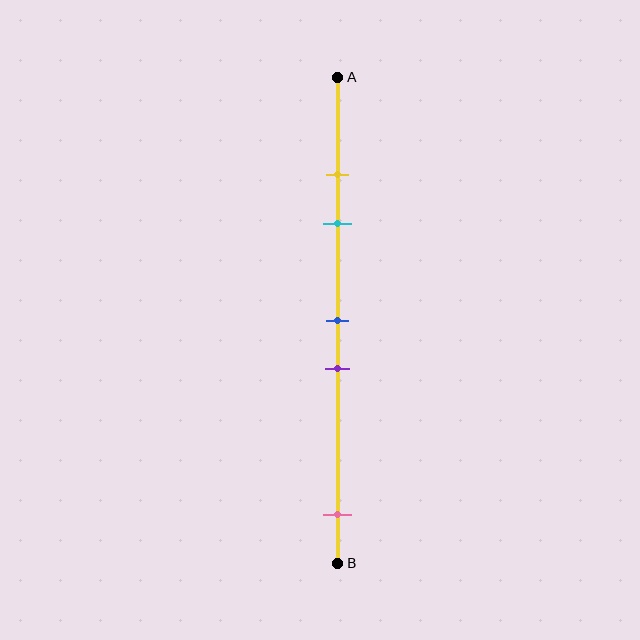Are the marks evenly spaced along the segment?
No, the marks are not evenly spaced.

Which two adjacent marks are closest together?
The yellow and cyan marks are the closest adjacent pair.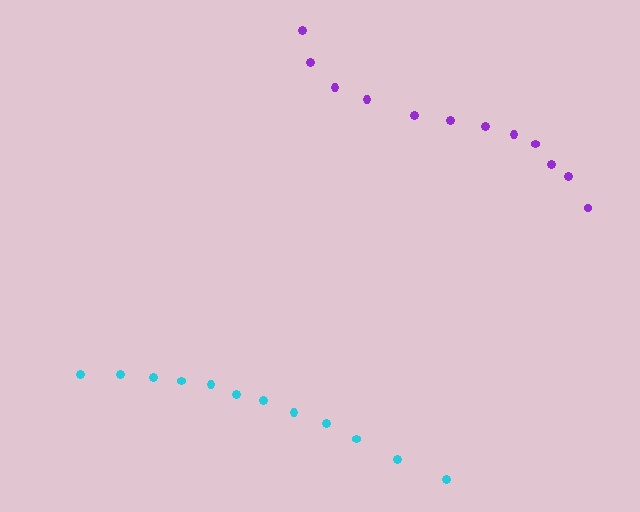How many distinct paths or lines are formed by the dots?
There are 2 distinct paths.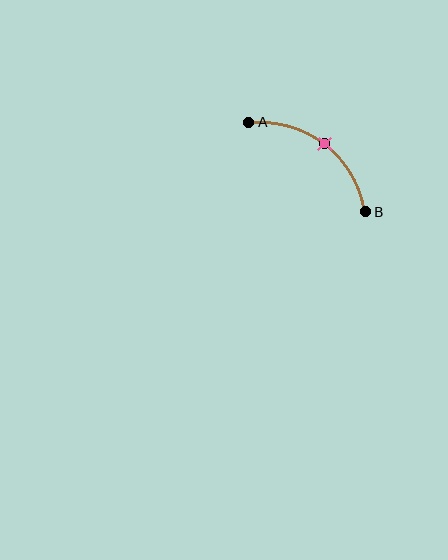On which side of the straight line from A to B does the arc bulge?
The arc bulges above and to the right of the straight line connecting A and B.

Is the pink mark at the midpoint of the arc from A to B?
Yes. The pink mark lies on the arc at equal arc-length from both A and B — it is the arc midpoint.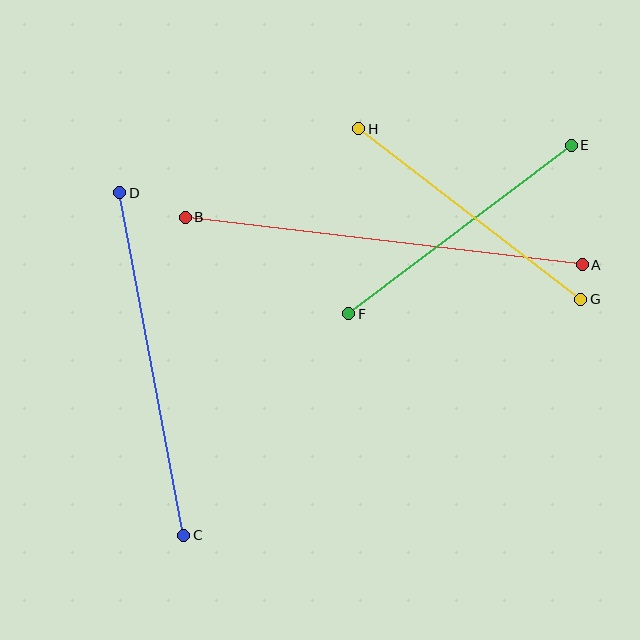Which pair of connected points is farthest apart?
Points A and B are farthest apart.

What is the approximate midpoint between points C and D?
The midpoint is at approximately (152, 364) pixels.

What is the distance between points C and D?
The distance is approximately 349 pixels.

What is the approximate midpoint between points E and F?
The midpoint is at approximately (460, 230) pixels.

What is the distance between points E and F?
The distance is approximately 279 pixels.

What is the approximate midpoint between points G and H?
The midpoint is at approximately (470, 214) pixels.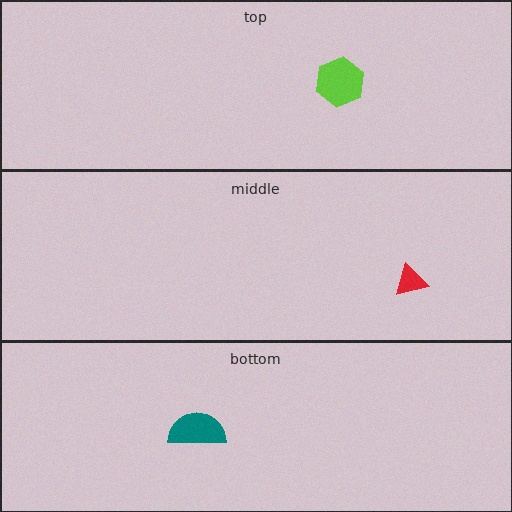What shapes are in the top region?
The lime hexagon.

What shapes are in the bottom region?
The teal semicircle.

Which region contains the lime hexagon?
The top region.